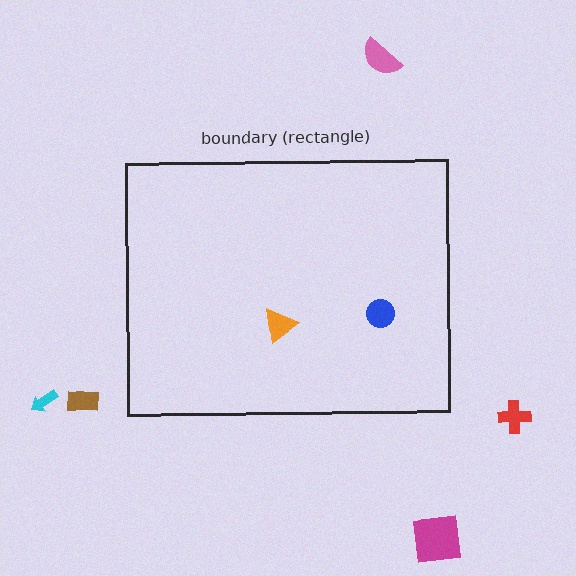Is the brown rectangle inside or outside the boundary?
Outside.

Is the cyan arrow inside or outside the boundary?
Outside.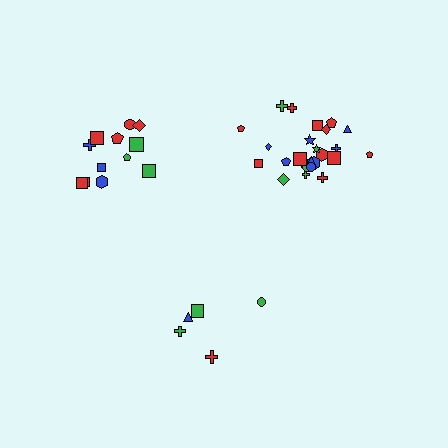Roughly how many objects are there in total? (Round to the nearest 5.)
Roughly 40 objects in total.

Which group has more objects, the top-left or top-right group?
The top-right group.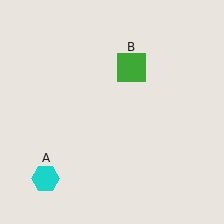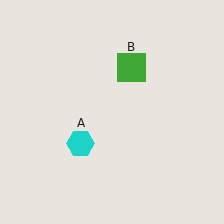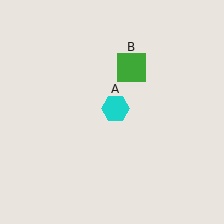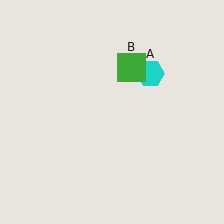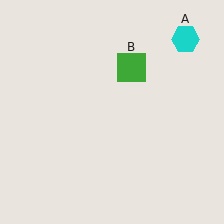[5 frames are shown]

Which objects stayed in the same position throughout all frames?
Green square (object B) remained stationary.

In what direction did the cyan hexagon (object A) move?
The cyan hexagon (object A) moved up and to the right.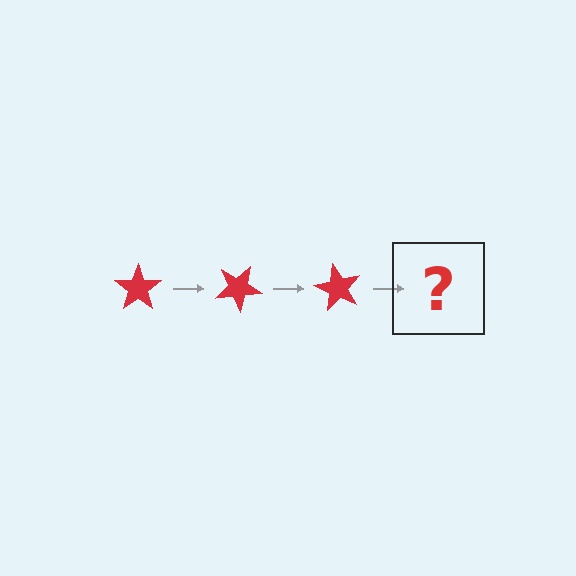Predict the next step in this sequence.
The next step is a red star rotated 90 degrees.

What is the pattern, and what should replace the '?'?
The pattern is that the star rotates 30 degrees each step. The '?' should be a red star rotated 90 degrees.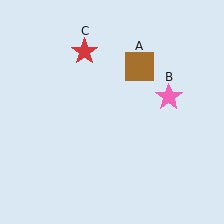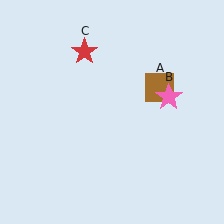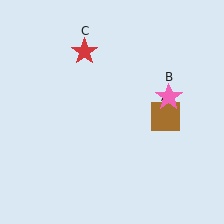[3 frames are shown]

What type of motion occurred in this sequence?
The brown square (object A) rotated clockwise around the center of the scene.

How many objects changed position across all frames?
1 object changed position: brown square (object A).